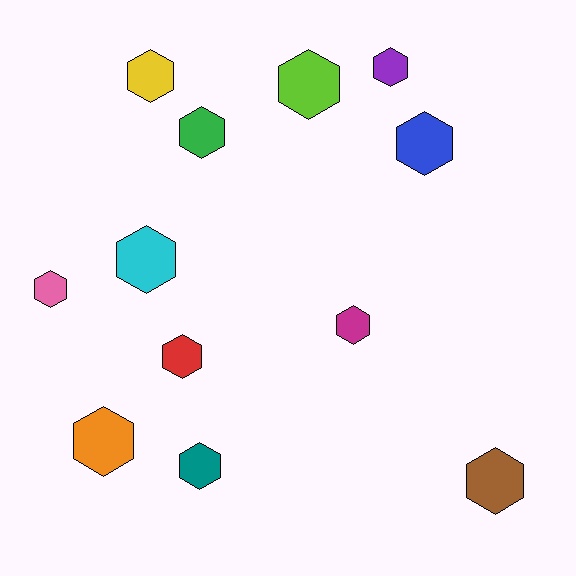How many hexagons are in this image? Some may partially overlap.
There are 12 hexagons.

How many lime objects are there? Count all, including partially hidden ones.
There is 1 lime object.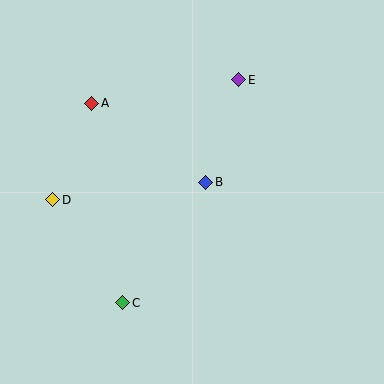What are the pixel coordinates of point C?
Point C is at (123, 303).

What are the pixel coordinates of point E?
Point E is at (239, 80).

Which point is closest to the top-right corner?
Point E is closest to the top-right corner.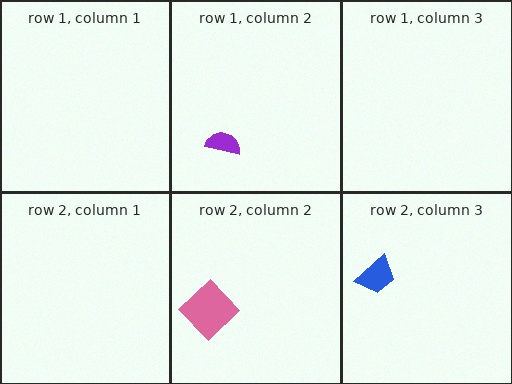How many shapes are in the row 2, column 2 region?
1.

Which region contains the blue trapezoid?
The row 2, column 3 region.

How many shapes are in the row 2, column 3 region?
1.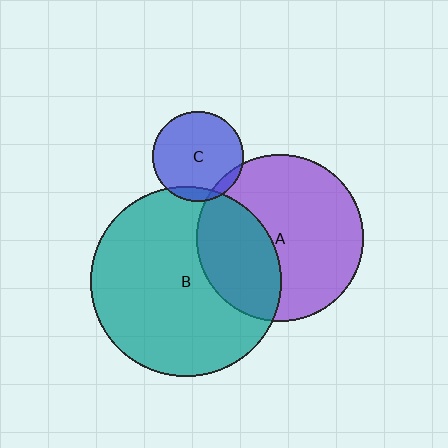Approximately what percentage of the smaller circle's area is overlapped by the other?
Approximately 35%.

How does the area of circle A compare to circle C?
Approximately 3.4 times.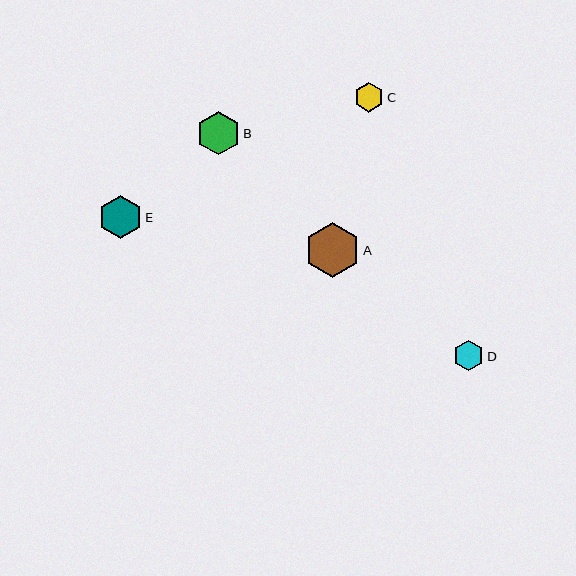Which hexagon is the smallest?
Hexagon C is the smallest with a size of approximately 30 pixels.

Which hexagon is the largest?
Hexagon A is the largest with a size of approximately 55 pixels.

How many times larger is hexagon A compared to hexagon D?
Hexagon A is approximately 1.8 times the size of hexagon D.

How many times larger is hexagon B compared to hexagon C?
Hexagon B is approximately 1.5 times the size of hexagon C.